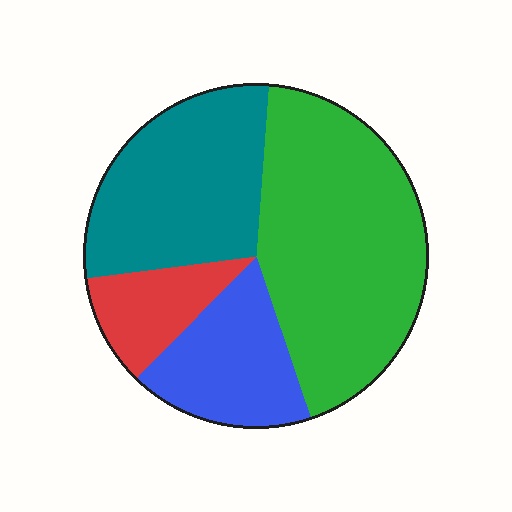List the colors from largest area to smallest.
From largest to smallest: green, teal, blue, red.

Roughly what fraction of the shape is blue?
Blue takes up about one sixth (1/6) of the shape.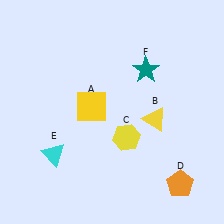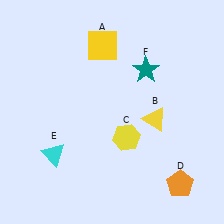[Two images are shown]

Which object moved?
The yellow square (A) moved up.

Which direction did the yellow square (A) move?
The yellow square (A) moved up.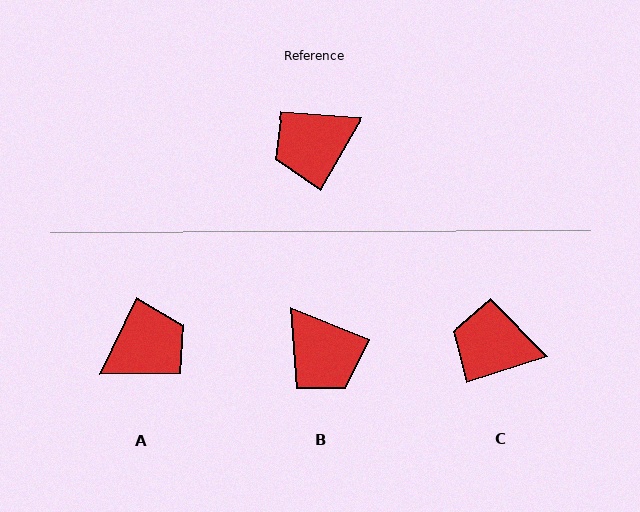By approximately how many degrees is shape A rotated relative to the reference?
Approximately 176 degrees clockwise.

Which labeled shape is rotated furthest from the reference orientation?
A, about 176 degrees away.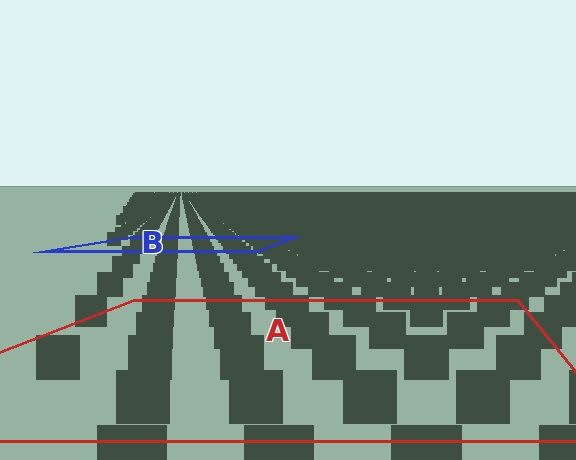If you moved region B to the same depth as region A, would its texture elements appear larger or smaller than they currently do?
They would appear larger. At a closer depth, the same texture elements are projected at a bigger on-screen size.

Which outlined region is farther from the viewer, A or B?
Region B is farther from the viewer — the texture elements inside it appear smaller and more densely packed.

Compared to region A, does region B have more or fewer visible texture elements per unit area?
Region B has more texture elements per unit area — they are packed more densely because it is farther away.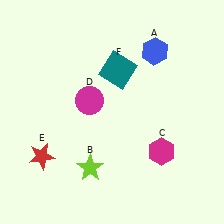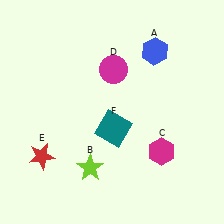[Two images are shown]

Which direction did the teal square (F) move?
The teal square (F) moved down.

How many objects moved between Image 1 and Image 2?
2 objects moved between the two images.